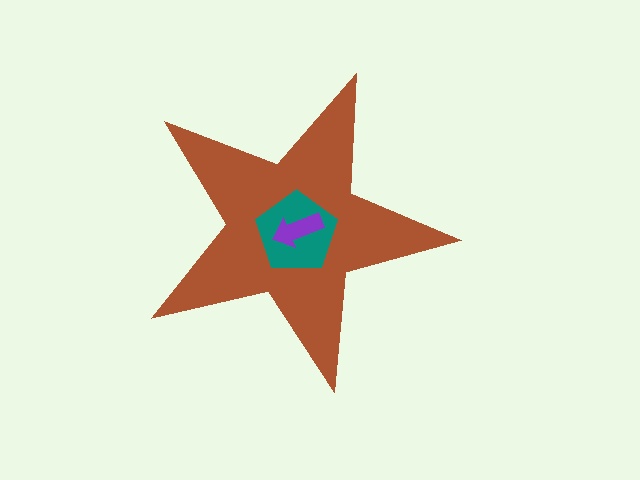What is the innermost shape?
The purple arrow.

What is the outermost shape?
The brown star.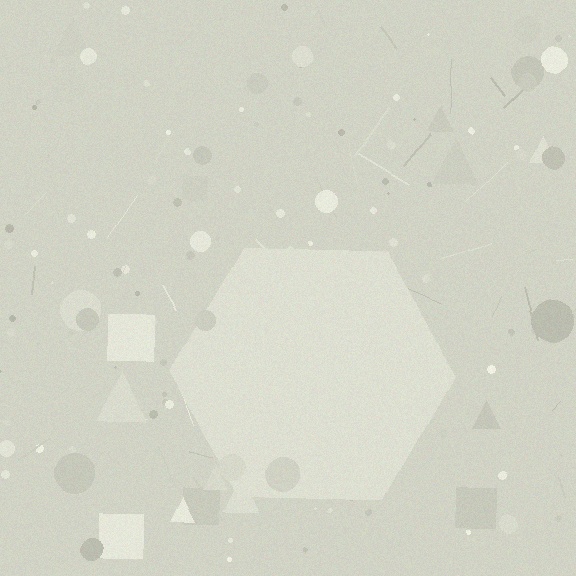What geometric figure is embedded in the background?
A hexagon is embedded in the background.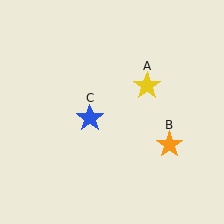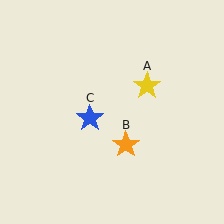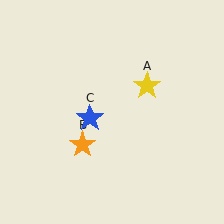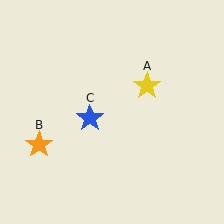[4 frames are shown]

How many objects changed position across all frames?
1 object changed position: orange star (object B).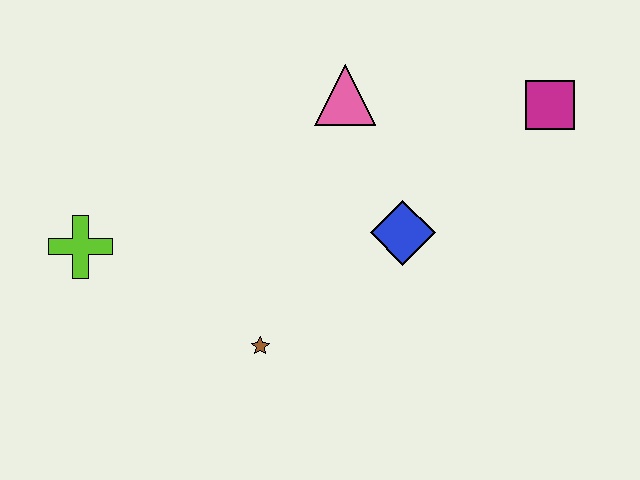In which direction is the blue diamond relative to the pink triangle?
The blue diamond is below the pink triangle.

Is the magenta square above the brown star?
Yes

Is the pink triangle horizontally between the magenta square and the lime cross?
Yes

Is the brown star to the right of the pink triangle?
No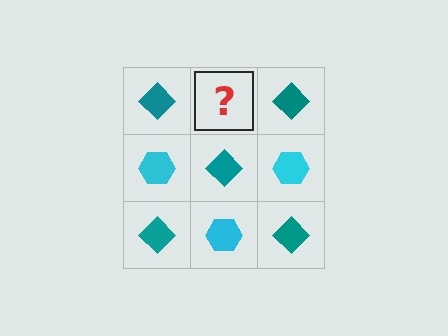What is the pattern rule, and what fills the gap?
The rule is that it alternates teal diamond and cyan hexagon in a checkerboard pattern. The gap should be filled with a cyan hexagon.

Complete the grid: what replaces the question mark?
The question mark should be replaced with a cyan hexagon.